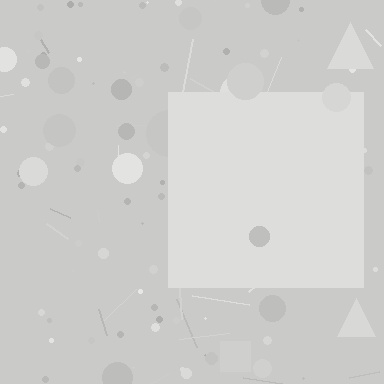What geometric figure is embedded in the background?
A square is embedded in the background.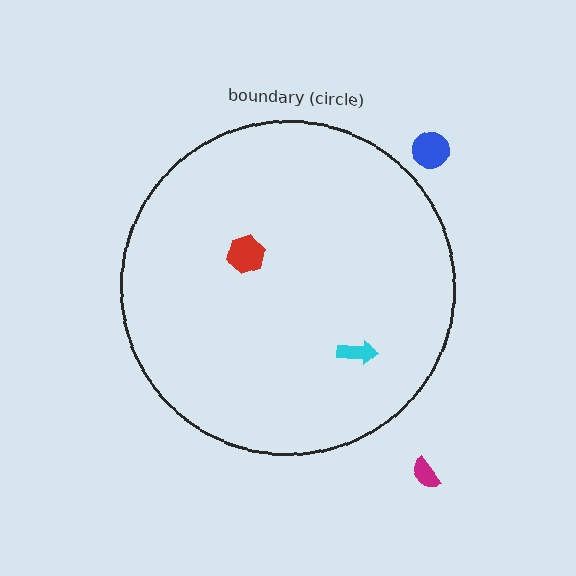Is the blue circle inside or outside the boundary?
Outside.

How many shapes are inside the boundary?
2 inside, 2 outside.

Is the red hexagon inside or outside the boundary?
Inside.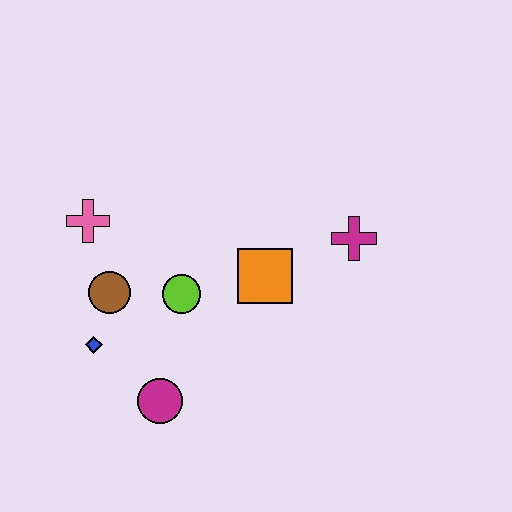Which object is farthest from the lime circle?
The magenta cross is farthest from the lime circle.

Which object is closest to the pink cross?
The brown circle is closest to the pink cross.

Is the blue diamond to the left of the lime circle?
Yes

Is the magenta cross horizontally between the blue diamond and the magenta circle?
No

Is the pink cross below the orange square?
No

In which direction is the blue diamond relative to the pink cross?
The blue diamond is below the pink cross.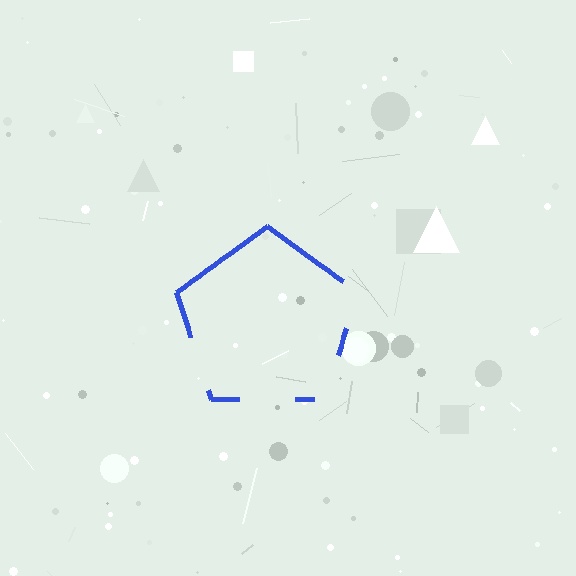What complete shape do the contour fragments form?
The contour fragments form a pentagon.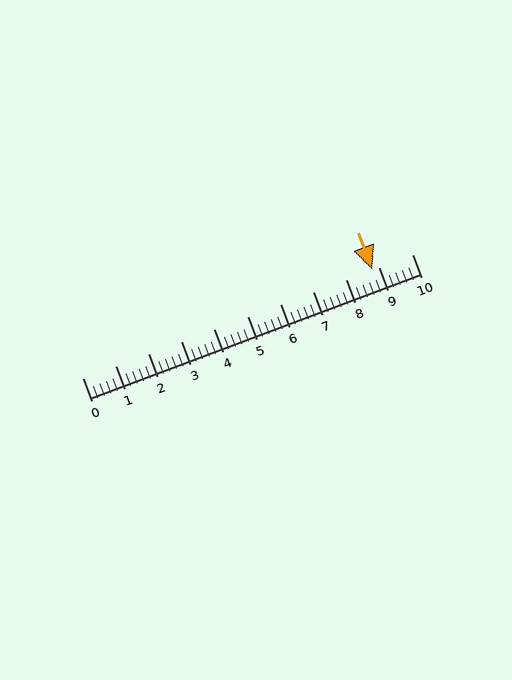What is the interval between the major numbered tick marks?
The major tick marks are spaced 1 units apart.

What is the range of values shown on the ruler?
The ruler shows values from 0 to 10.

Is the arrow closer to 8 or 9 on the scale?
The arrow is closer to 9.